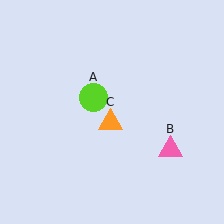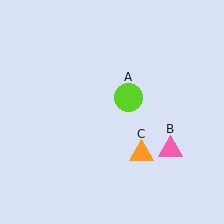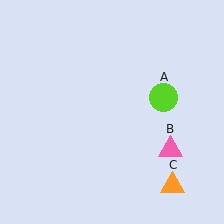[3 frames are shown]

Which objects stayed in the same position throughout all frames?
Pink triangle (object B) remained stationary.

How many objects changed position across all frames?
2 objects changed position: lime circle (object A), orange triangle (object C).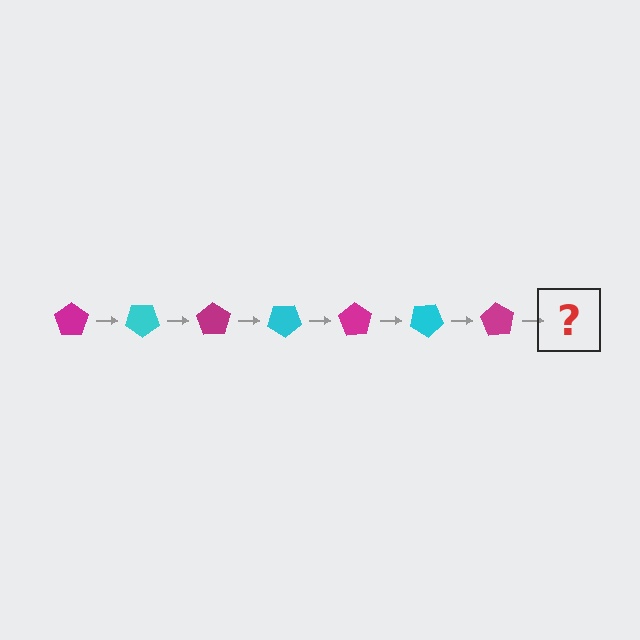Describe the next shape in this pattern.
It should be a cyan pentagon, rotated 245 degrees from the start.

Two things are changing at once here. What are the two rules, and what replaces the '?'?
The two rules are that it rotates 35 degrees each step and the color cycles through magenta and cyan. The '?' should be a cyan pentagon, rotated 245 degrees from the start.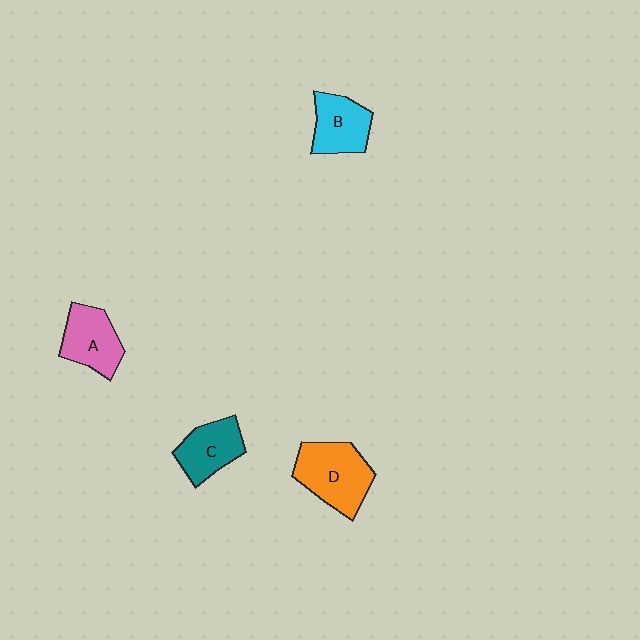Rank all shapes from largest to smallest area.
From largest to smallest: D (orange), A (pink), B (cyan), C (teal).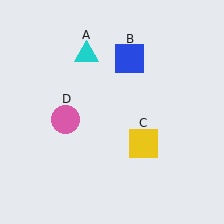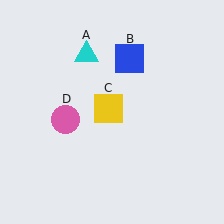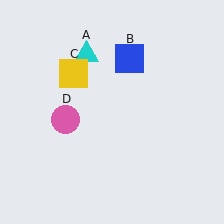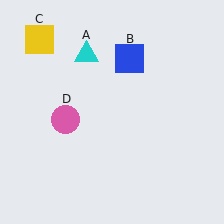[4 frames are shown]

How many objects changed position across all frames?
1 object changed position: yellow square (object C).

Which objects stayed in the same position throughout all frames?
Cyan triangle (object A) and blue square (object B) and pink circle (object D) remained stationary.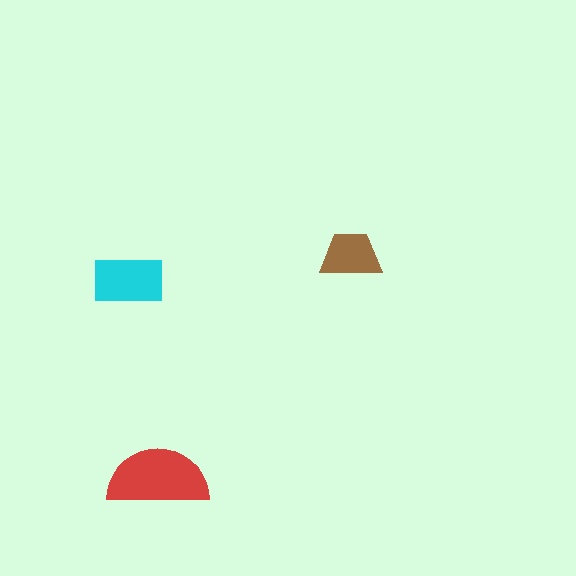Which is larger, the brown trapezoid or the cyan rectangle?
The cyan rectangle.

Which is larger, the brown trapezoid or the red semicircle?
The red semicircle.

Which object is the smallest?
The brown trapezoid.